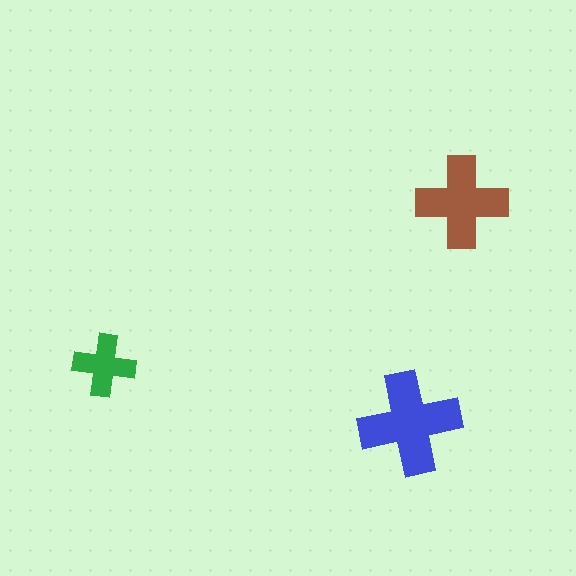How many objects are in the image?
There are 3 objects in the image.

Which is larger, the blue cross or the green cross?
The blue one.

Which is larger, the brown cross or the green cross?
The brown one.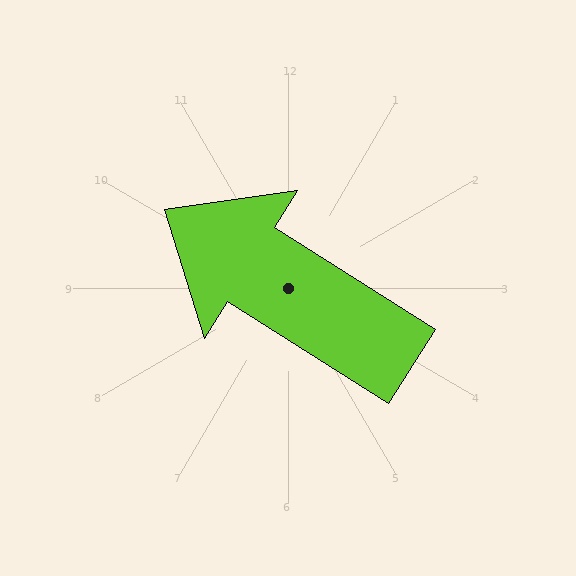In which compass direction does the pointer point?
Northwest.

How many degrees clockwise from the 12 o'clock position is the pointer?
Approximately 302 degrees.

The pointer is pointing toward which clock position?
Roughly 10 o'clock.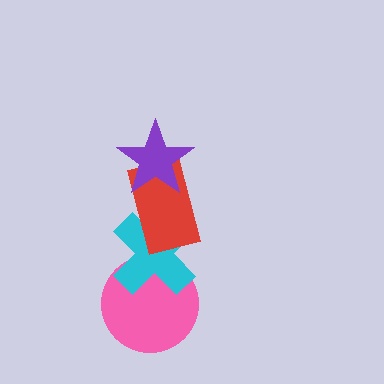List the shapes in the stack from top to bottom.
From top to bottom: the purple star, the red rectangle, the cyan cross, the pink circle.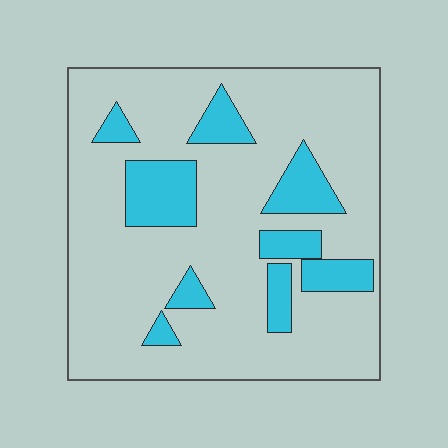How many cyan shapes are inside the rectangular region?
9.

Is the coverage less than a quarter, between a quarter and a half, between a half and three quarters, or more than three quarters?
Less than a quarter.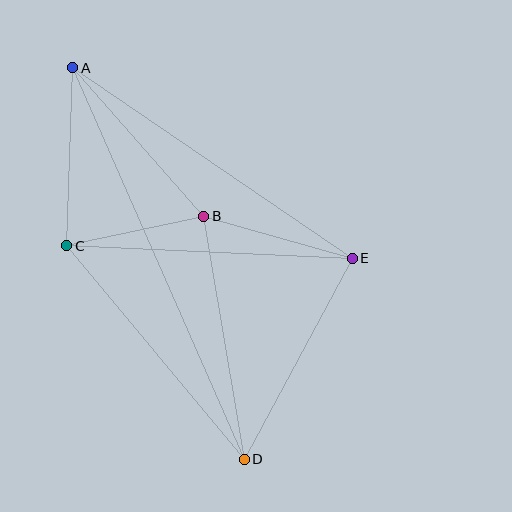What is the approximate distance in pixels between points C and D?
The distance between C and D is approximately 278 pixels.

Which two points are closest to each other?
Points B and C are closest to each other.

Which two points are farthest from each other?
Points A and D are farthest from each other.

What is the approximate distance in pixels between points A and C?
The distance between A and C is approximately 178 pixels.